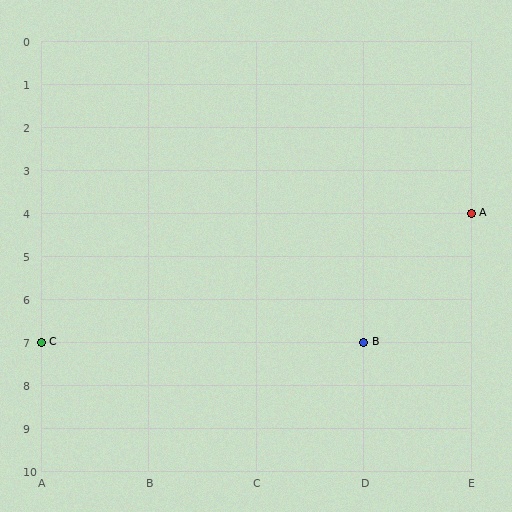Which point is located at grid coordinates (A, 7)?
Point C is at (A, 7).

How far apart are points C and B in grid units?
Points C and B are 3 columns apart.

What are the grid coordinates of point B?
Point B is at grid coordinates (D, 7).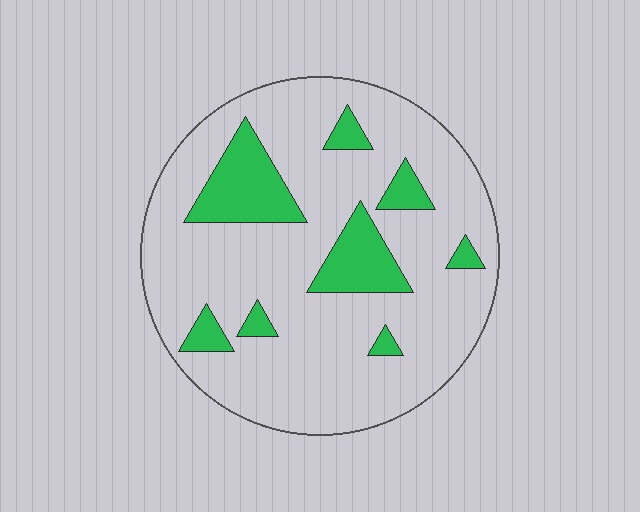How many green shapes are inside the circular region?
8.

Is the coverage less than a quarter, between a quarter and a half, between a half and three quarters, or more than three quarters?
Less than a quarter.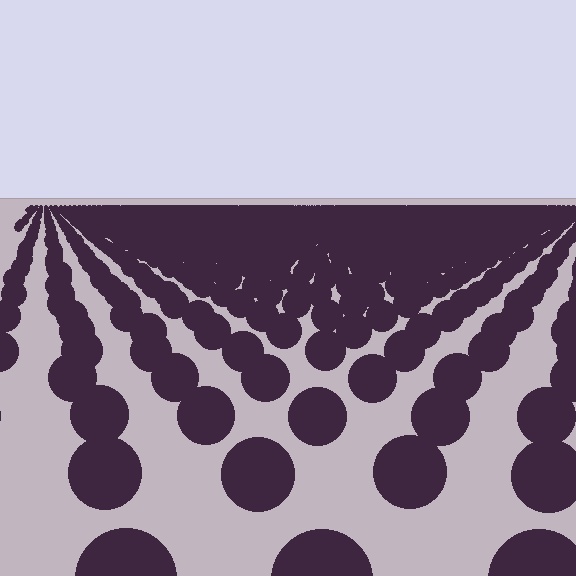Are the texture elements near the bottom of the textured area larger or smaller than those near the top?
Larger. Near the bottom, elements are closer to the viewer and appear at a bigger on-screen size.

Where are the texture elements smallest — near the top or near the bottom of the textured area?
Near the top.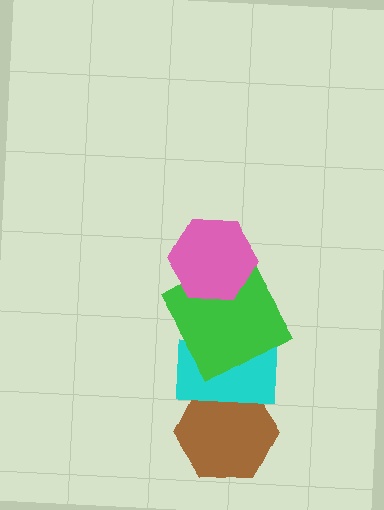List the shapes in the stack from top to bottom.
From top to bottom: the pink hexagon, the green square, the cyan rectangle, the brown hexagon.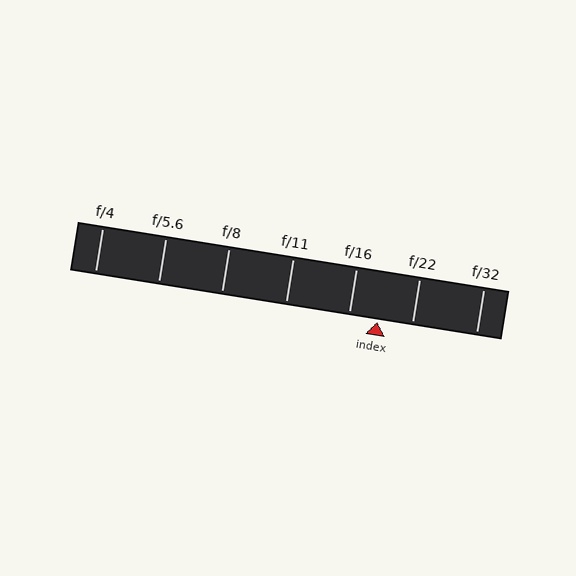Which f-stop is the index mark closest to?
The index mark is closest to f/16.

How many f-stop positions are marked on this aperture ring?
There are 7 f-stop positions marked.